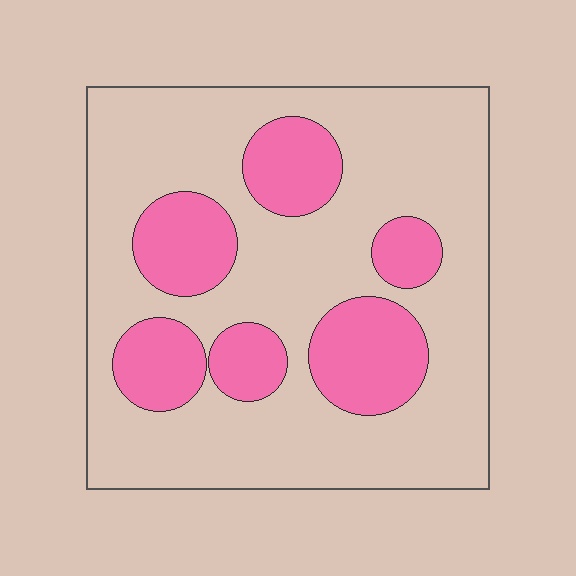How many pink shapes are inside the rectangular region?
6.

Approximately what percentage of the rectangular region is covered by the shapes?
Approximately 25%.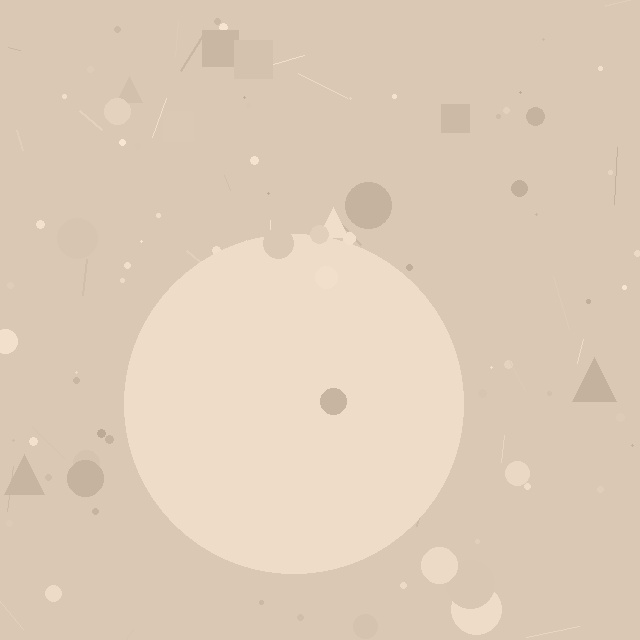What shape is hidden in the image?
A circle is hidden in the image.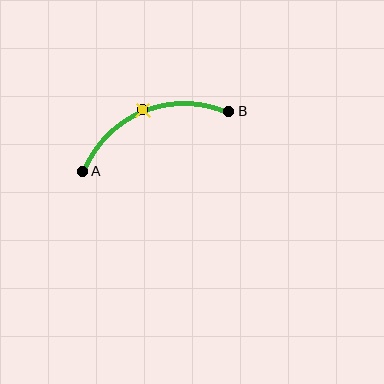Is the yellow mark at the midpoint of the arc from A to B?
Yes. The yellow mark lies on the arc at equal arc-length from both A and B — it is the arc midpoint.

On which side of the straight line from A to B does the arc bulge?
The arc bulges above the straight line connecting A and B.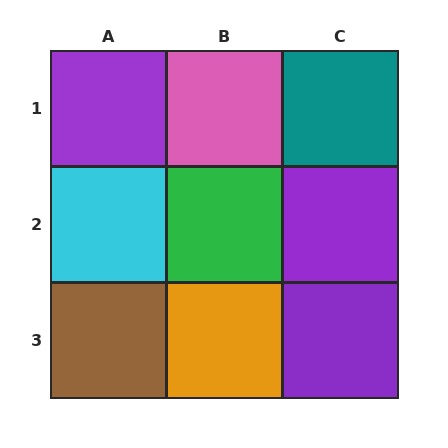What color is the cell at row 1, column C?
Teal.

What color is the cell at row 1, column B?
Pink.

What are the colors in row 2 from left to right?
Cyan, green, purple.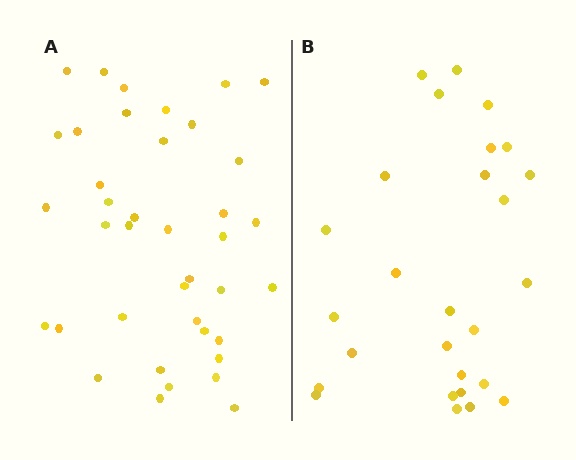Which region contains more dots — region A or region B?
Region A (the left region) has more dots.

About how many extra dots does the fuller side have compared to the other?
Region A has roughly 12 or so more dots than region B.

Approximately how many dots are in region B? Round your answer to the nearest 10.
About 30 dots. (The exact count is 27, which rounds to 30.)